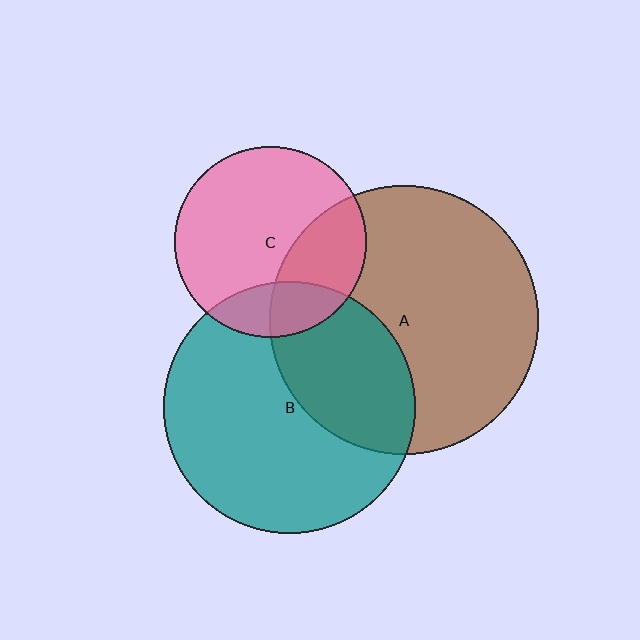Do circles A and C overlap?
Yes.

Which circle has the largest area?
Circle A (brown).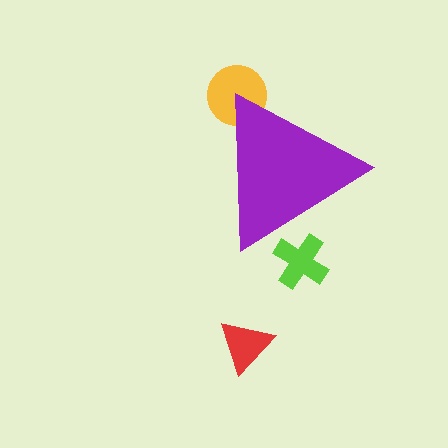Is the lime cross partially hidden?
Yes, the lime cross is partially hidden behind the purple triangle.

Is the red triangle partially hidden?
No, the red triangle is fully visible.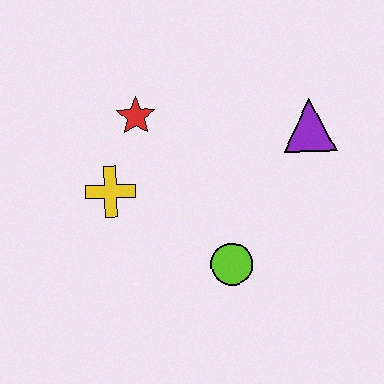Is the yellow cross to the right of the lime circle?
No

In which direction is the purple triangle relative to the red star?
The purple triangle is to the right of the red star.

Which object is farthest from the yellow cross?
The purple triangle is farthest from the yellow cross.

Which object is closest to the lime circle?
The yellow cross is closest to the lime circle.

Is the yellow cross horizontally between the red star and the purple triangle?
No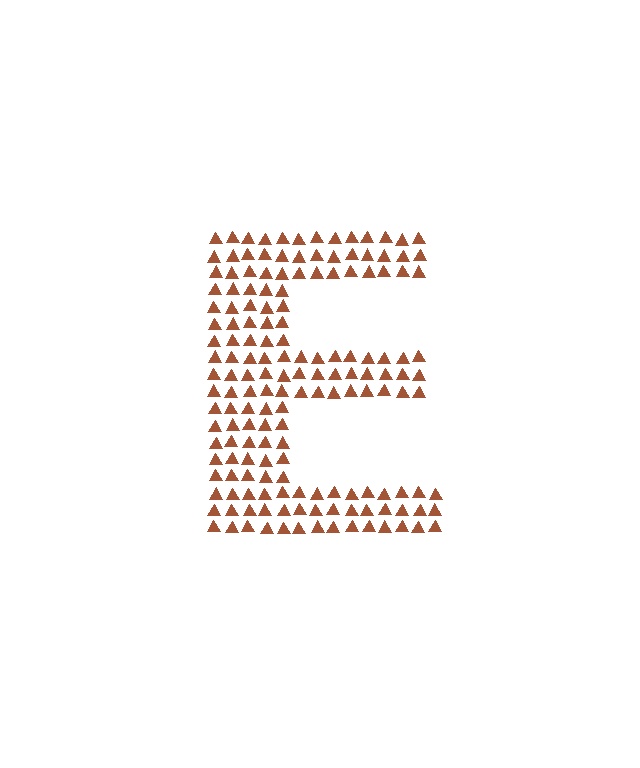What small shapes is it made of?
It is made of small triangles.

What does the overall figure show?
The overall figure shows the letter E.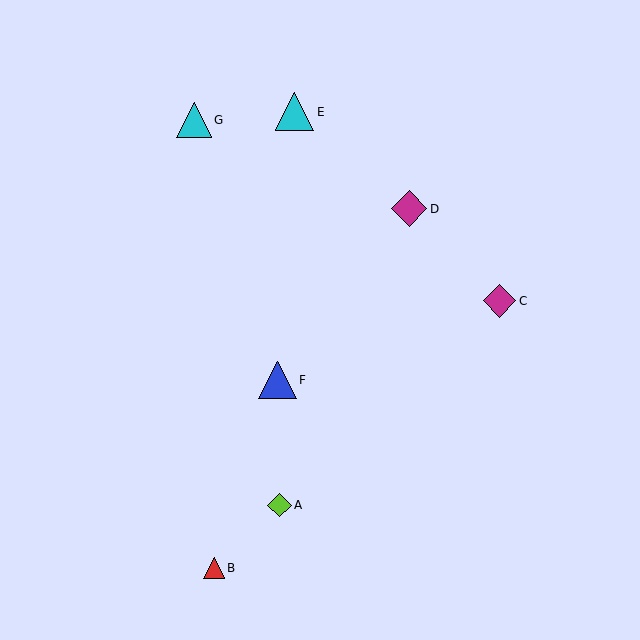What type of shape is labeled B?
Shape B is a red triangle.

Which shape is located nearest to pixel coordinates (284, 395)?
The blue triangle (labeled F) at (277, 380) is nearest to that location.